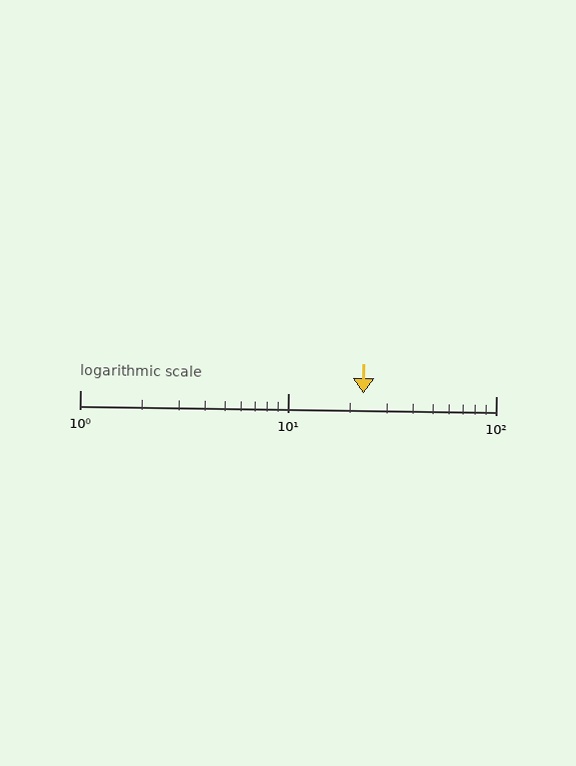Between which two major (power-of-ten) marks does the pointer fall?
The pointer is between 10 and 100.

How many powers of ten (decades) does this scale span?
The scale spans 2 decades, from 1 to 100.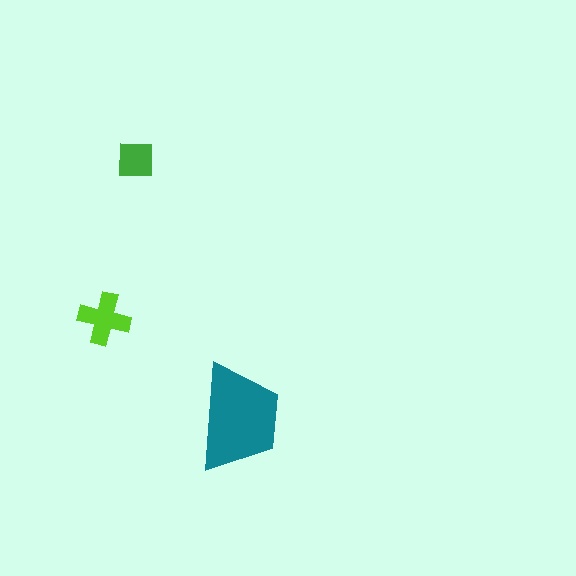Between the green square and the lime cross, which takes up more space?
The lime cross.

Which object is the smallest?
The green square.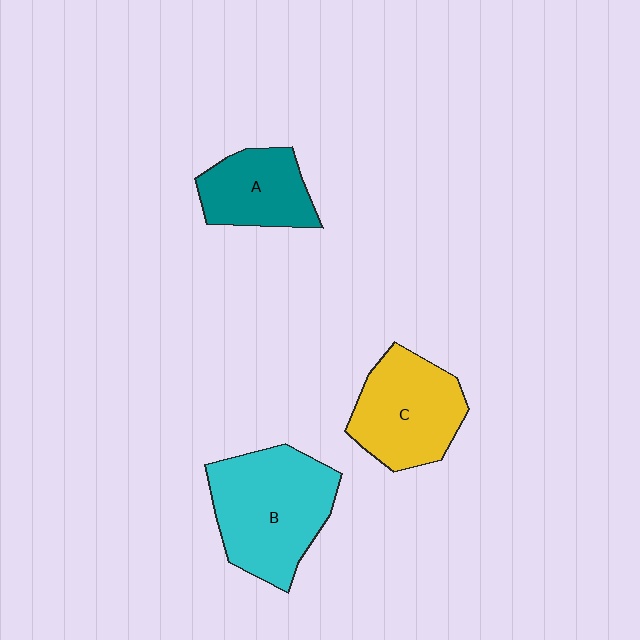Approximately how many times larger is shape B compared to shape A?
Approximately 1.7 times.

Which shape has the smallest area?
Shape A (teal).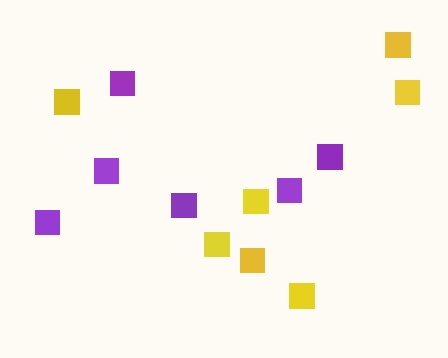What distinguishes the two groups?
There are 2 groups: one group of purple squares (6) and one group of yellow squares (7).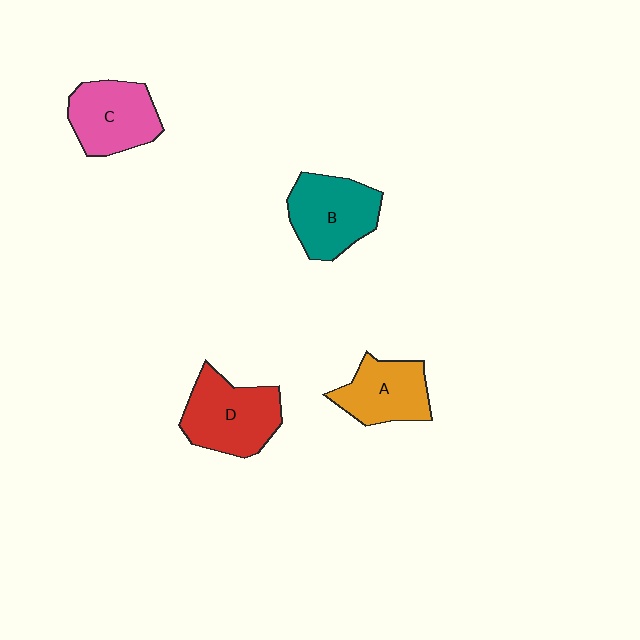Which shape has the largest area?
Shape D (red).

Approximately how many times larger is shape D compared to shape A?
Approximately 1.3 times.